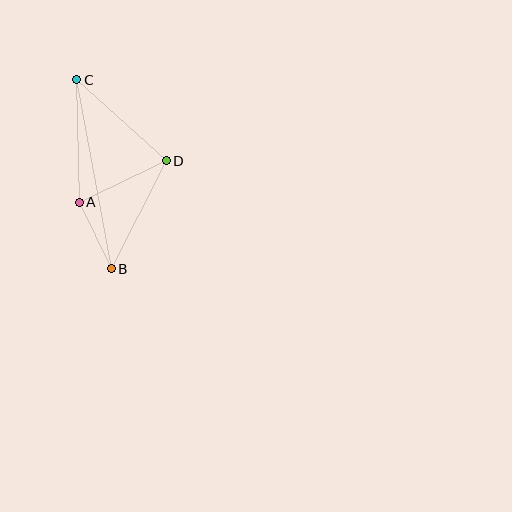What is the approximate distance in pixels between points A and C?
The distance between A and C is approximately 123 pixels.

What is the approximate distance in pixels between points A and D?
The distance between A and D is approximately 96 pixels.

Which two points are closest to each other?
Points A and B are closest to each other.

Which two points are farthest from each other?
Points B and C are farthest from each other.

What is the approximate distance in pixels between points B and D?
The distance between B and D is approximately 121 pixels.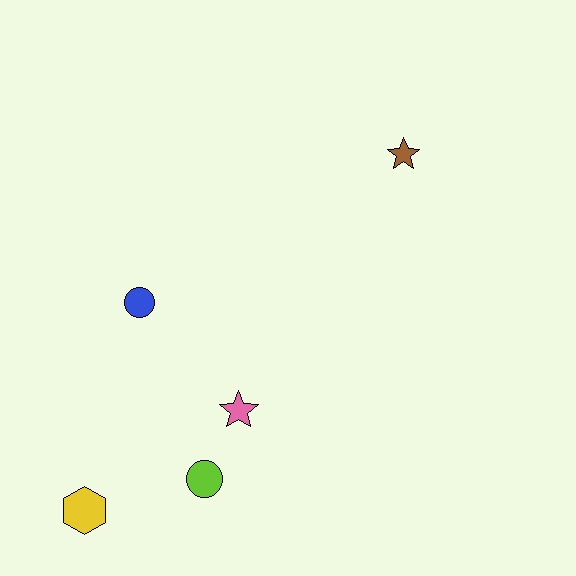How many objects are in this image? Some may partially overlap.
There are 5 objects.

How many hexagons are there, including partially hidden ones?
There is 1 hexagon.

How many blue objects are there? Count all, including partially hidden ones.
There is 1 blue object.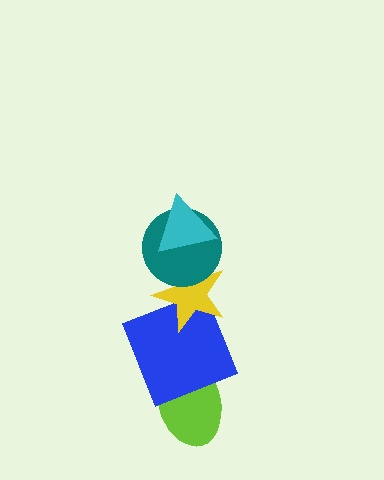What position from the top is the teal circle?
The teal circle is 2nd from the top.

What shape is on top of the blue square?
The yellow star is on top of the blue square.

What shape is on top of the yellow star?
The teal circle is on top of the yellow star.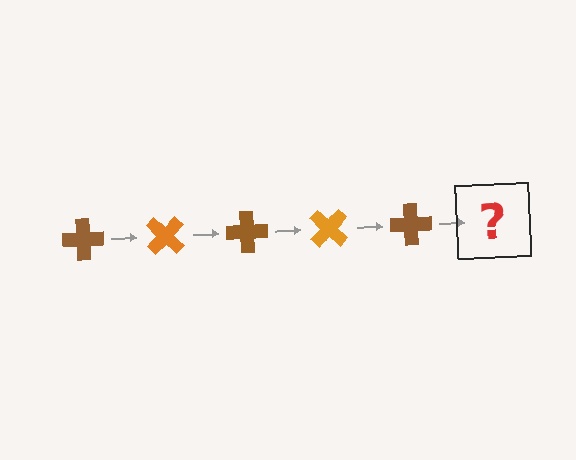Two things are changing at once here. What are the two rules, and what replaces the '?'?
The two rules are that it rotates 45 degrees each step and the color cycles through brown and orange. The '?' should be an orange cross, rotated 225 degrees from the start.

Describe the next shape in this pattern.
It should be an orange cross, rotated 225 degrees from the start.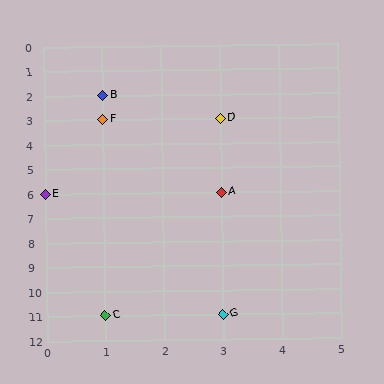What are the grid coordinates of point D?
Point D is at grid coordinates (3, 3).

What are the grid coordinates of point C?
Point C is at grid coordinates (1, 11).